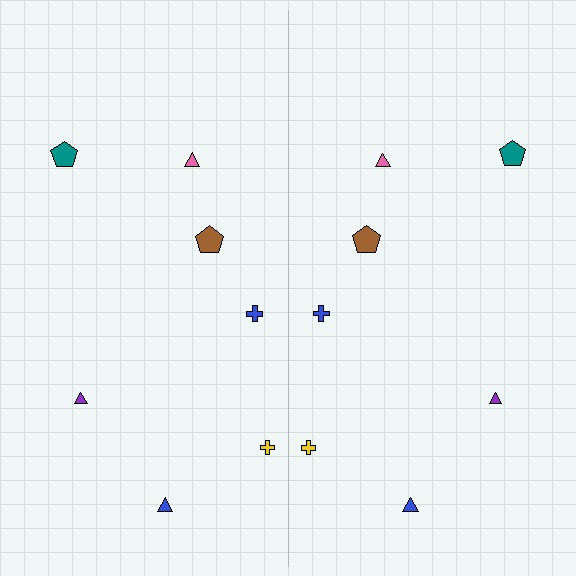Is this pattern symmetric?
Yes, this pattern has bilateral (reflection) symmetry.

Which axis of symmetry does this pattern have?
The pattern has a vertical axis of symmetry running through the center of the image.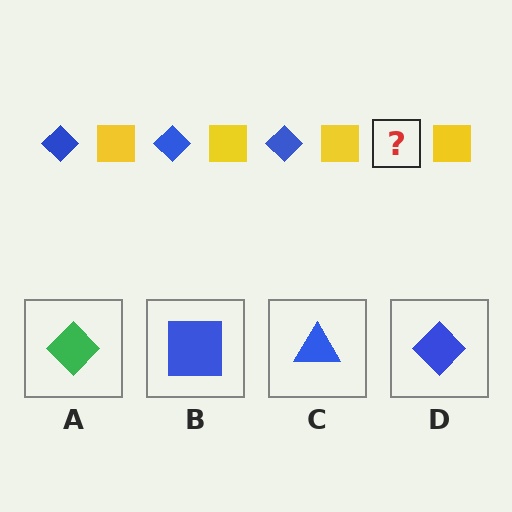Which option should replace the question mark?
Option D.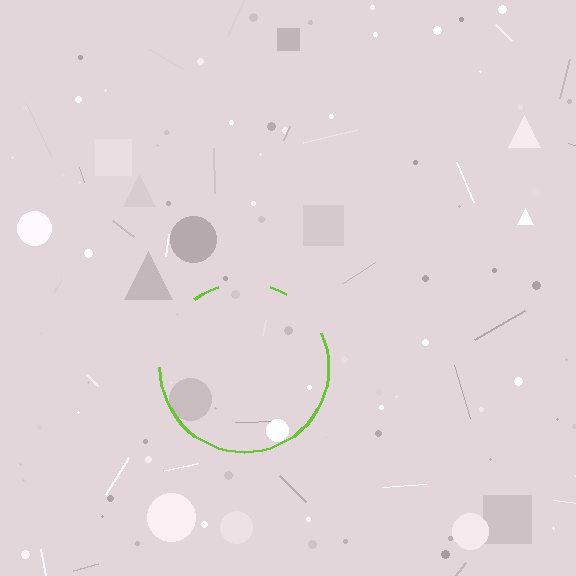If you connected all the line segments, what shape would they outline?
They would outline a circle.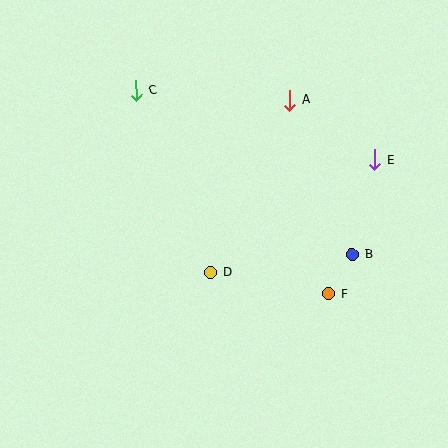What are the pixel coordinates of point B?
Point B is at (352, 255).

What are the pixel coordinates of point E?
Point E is at (375, 160).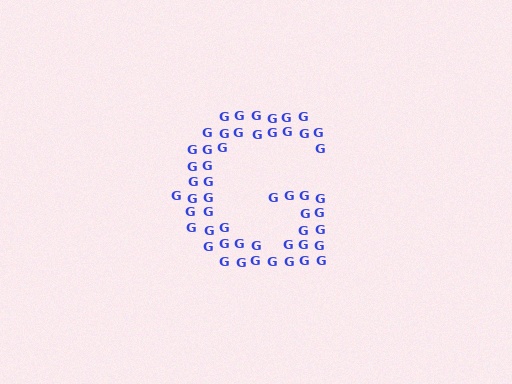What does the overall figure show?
The overall figure shows the letter G.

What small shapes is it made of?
It is made of small letter G's.